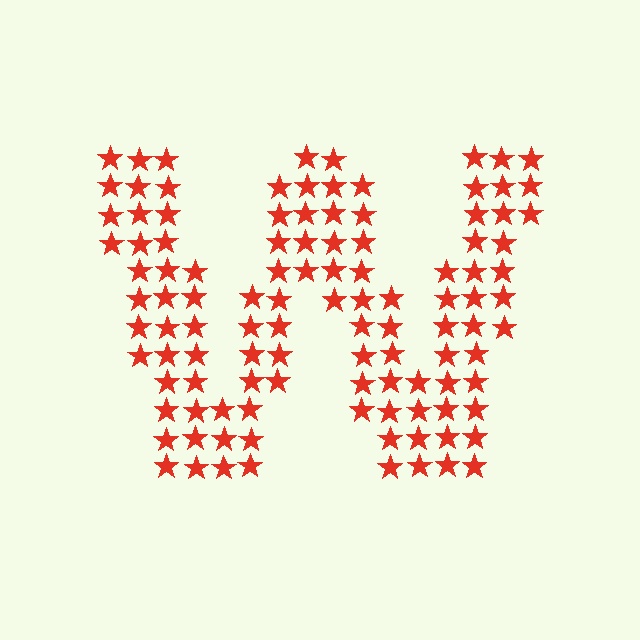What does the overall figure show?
The overall figure shows the letter W.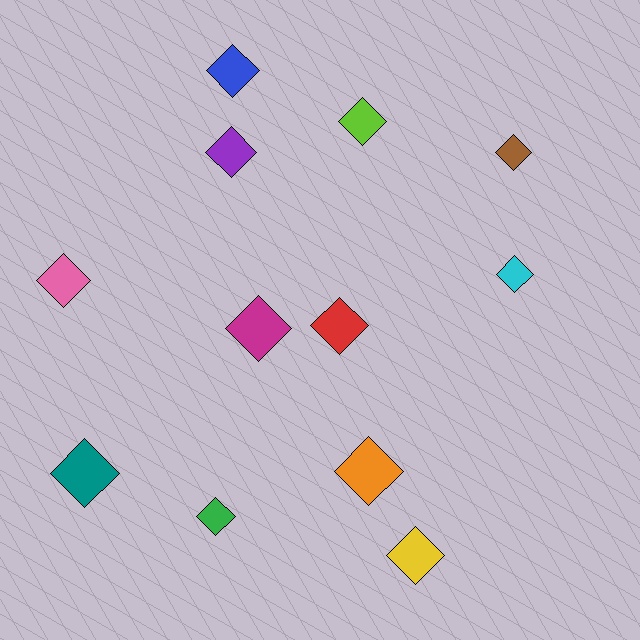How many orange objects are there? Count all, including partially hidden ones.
There is 1 orange object.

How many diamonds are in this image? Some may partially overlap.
There are 12 diamonds.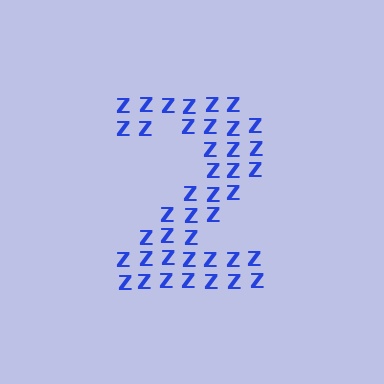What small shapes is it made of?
It is made of small letter Z's.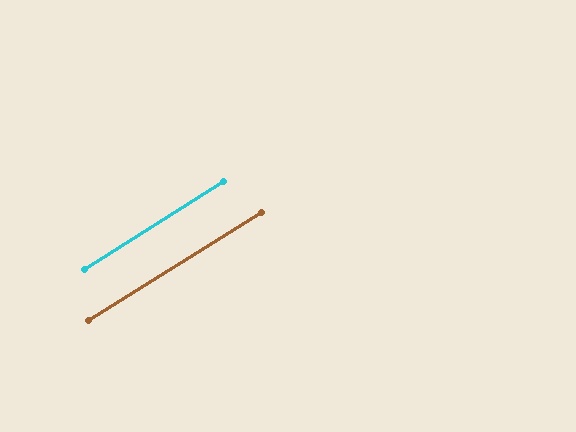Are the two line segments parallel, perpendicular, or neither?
Parallel — their directions differ by only 0.4°.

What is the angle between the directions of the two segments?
Approximately 0 degrees.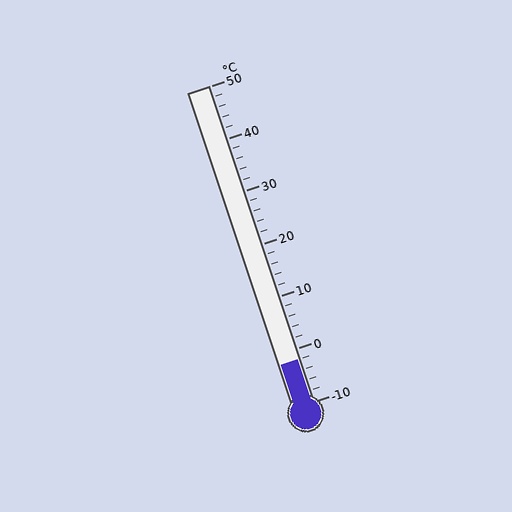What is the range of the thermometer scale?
The thermometer scale ranges from -10°C to 50°C.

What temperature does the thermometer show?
The thermometer shows approximately -2°C.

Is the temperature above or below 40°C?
The temperature is below 40°C.